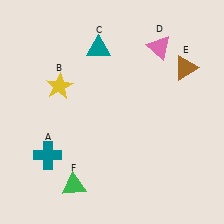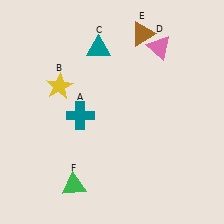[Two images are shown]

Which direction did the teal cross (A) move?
The teal cross (A) moved up.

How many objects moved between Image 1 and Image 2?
2 objects moved between the two images.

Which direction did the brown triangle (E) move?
The brown triangle (E) moved left.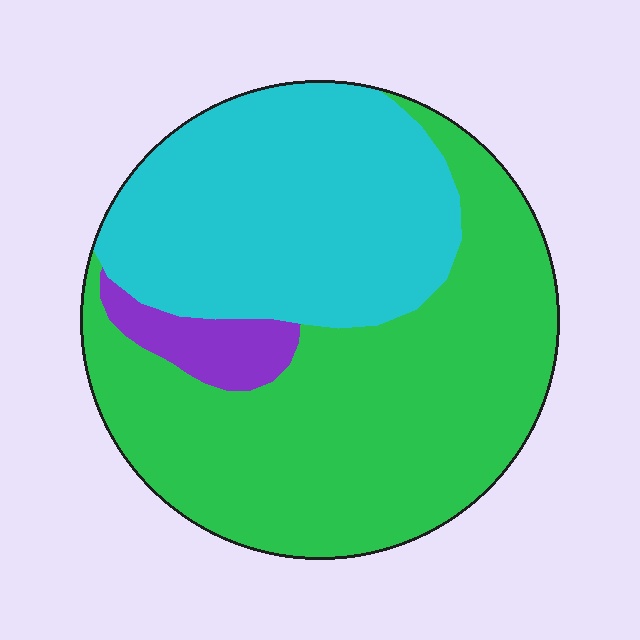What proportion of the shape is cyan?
Cyan takes up about two fifths (2/5) of the shape.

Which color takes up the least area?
Purple, at roughly 5%.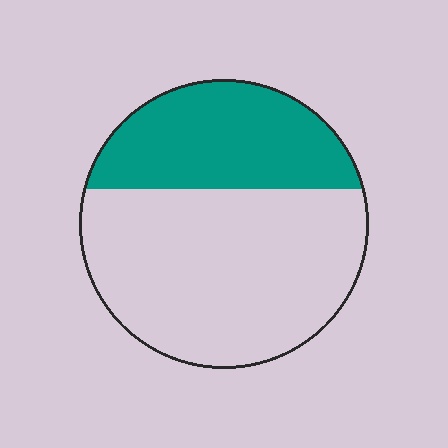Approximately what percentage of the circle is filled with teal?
Approximately 35%.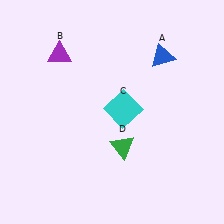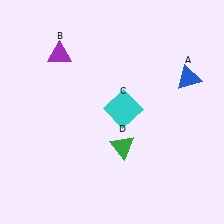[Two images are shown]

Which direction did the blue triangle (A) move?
The blue triangle (A) moved right.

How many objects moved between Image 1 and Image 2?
1 object moved between the two images.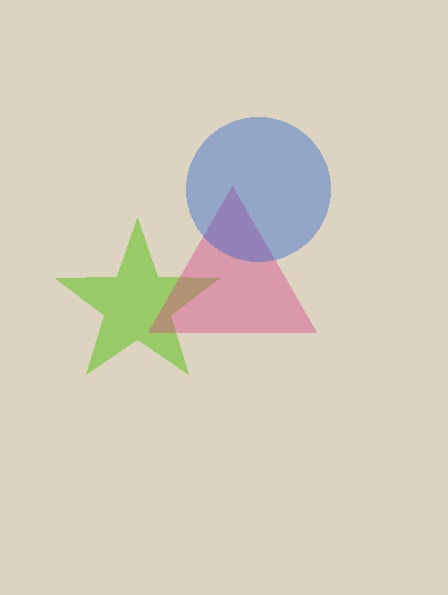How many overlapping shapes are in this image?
There are 3 overlapping shapes in the image.